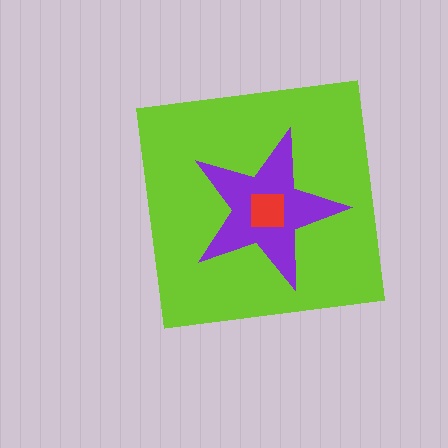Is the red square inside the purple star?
Yes.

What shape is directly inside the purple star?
The red square.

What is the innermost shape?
The red square.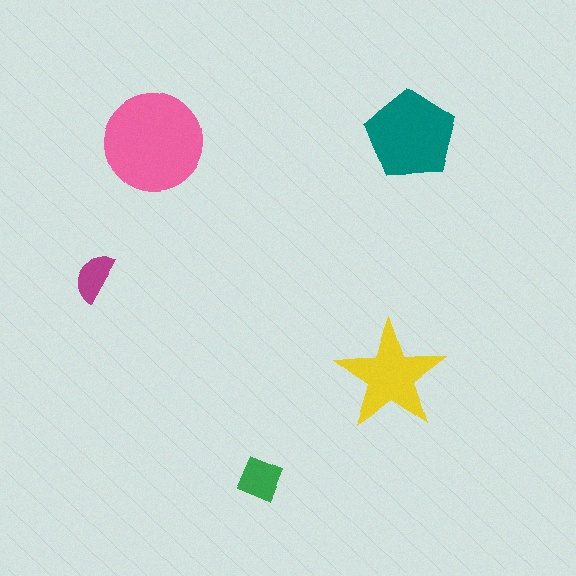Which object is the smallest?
The magenta semicircle.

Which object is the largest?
The pink circle.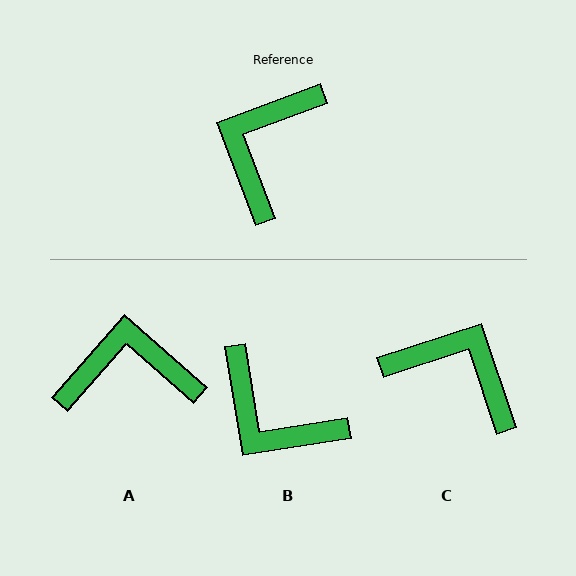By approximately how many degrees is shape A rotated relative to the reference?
Approximately 62 degrees clockwise.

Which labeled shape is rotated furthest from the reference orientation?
C, about 92 degrees away.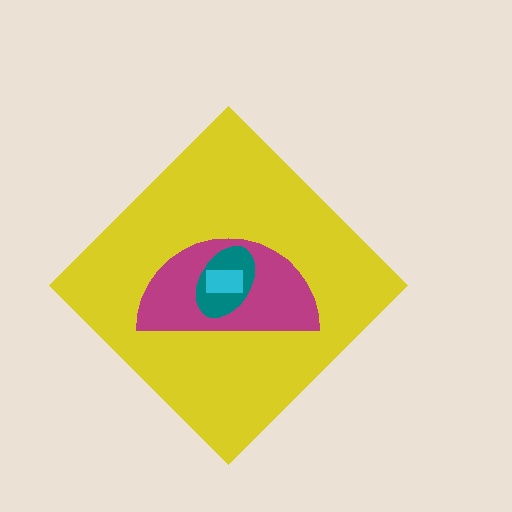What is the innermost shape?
The cyan rectangle.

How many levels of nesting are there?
4.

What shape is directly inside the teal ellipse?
The cyan rectangle.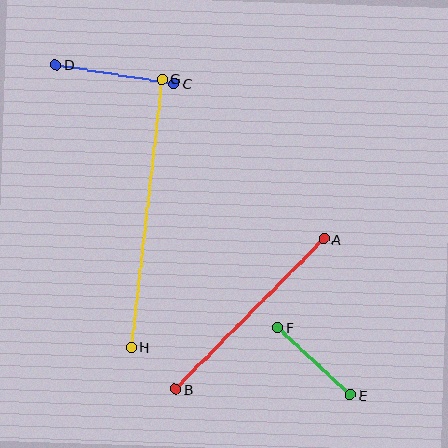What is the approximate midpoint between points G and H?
The midpoint is at approximately (147, 213) pixels.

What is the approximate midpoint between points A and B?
The midpoint is at approximately (250, 314) pixels.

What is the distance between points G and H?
The distance is approximately 270 pixels.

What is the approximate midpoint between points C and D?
The midpoint is at approximately (115, 74) pixels.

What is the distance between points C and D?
The distance is approximately 120 pixels.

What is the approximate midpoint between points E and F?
The midpoint is at approximately (314, 361) pixels.